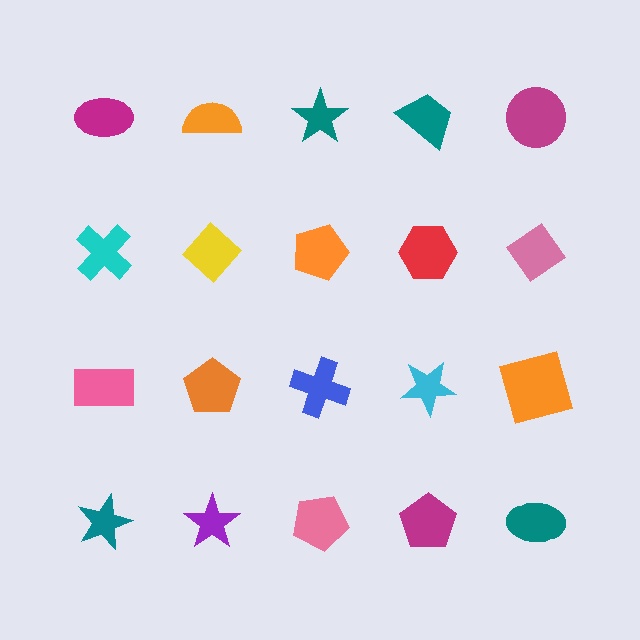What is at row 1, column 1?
A magenta ellipse.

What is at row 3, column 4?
A cyan star.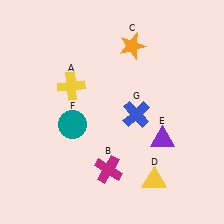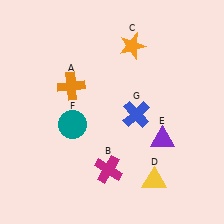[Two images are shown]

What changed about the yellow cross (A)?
In Image 1, A is yellow. In Image 2, it changed to orange.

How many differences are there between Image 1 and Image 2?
There is 1 difference between the two images.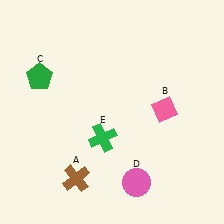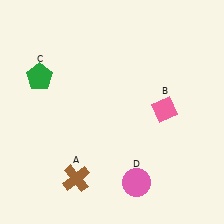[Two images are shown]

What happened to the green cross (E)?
The green cross (E) was removed in Image 2. It was in the bottom-left area of Image 1.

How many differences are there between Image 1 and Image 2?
There is 1 difference between the two images.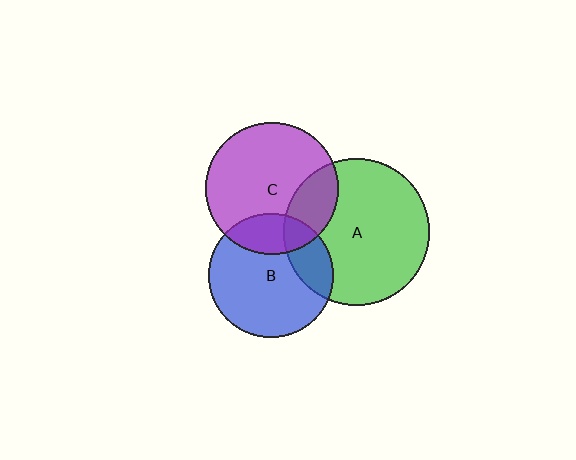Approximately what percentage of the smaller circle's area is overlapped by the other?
Approximately 20%.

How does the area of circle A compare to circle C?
Approximately 1.2 times.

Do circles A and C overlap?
Yes.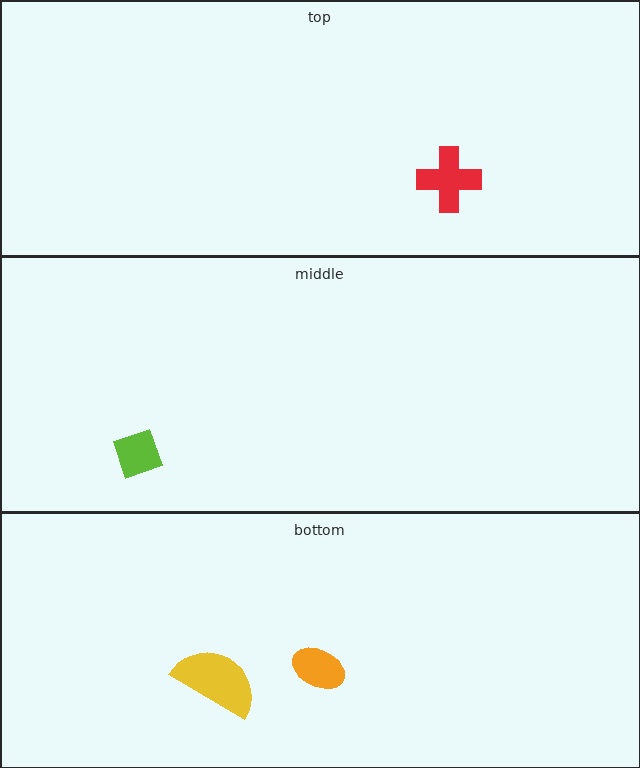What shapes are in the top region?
The red cross.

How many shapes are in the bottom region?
2.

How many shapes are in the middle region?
1.